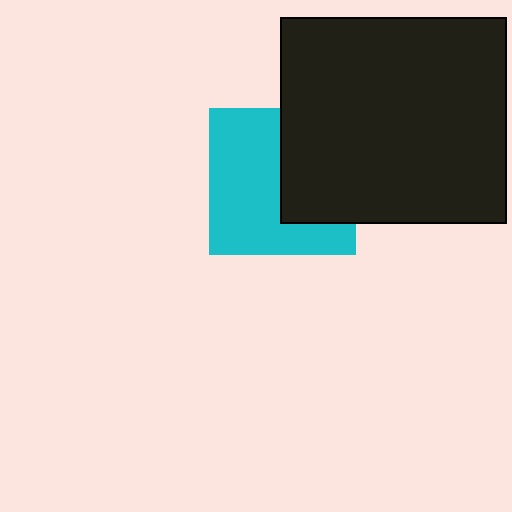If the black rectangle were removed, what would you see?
You would see the complete cyan square.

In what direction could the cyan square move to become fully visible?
The cyan square could move left. That would shift it out from behind the black rectangle entirely.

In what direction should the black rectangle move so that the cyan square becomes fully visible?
The black rectangle should move right. That is the shortest direction to clear the overlap and leave the cyan square fully visible.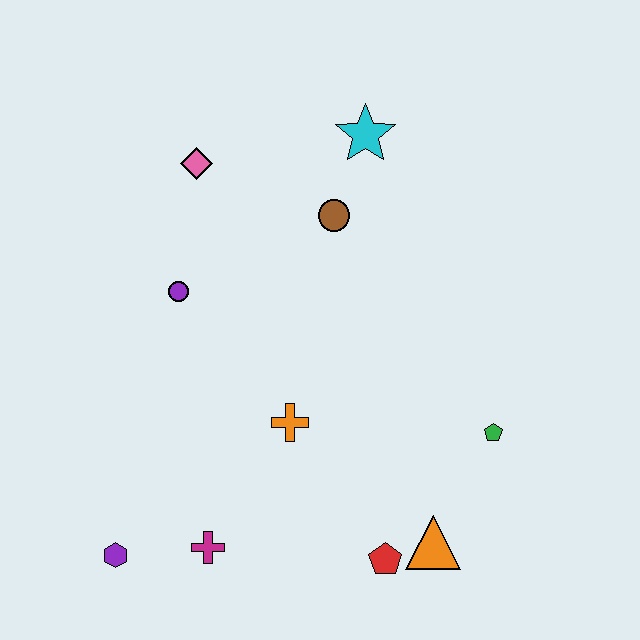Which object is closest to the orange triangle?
The red pentagon is closest to the orange triangle.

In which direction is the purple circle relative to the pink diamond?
The purple circle is below the pink diamond.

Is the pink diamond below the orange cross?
No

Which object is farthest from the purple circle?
The orange triangle is farthest from the purple circle.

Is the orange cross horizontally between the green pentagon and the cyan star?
No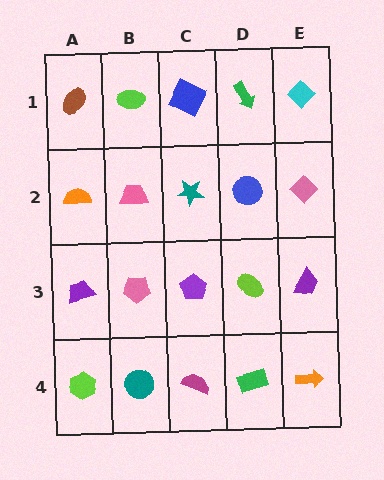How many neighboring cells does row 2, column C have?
4.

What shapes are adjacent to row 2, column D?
A green arrow (row 1, column D), a lime ellipse (row 3, column D), a teal star (row 2, column C), a pink diamond (row 2, column E).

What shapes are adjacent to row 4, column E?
A purple trapezoid (row 3, column E), a green rectangle (row 4, column D).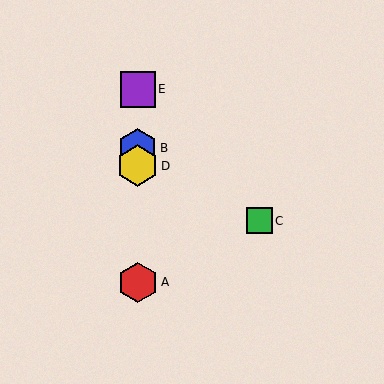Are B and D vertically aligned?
Yes, both are at x≈138.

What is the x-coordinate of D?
Object D is at x≈138.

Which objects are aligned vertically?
Objects A, B, D, E are aligned vertically.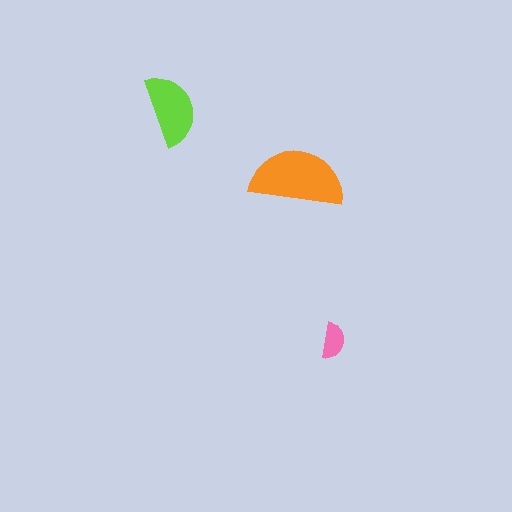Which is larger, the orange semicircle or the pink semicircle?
The orange one.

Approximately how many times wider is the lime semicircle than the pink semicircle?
About 2 times wider.